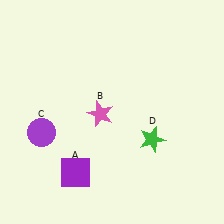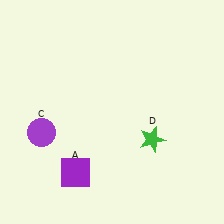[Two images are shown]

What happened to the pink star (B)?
The pink star (B) was removed in Image 2. It was in the bottom-left area of Image 1.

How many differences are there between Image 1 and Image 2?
There is 1 difference between the two images.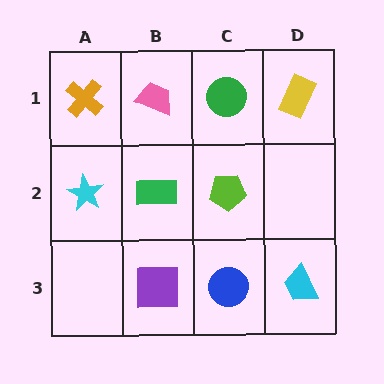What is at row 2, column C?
A lime pentagon.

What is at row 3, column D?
A cyan trapezoid.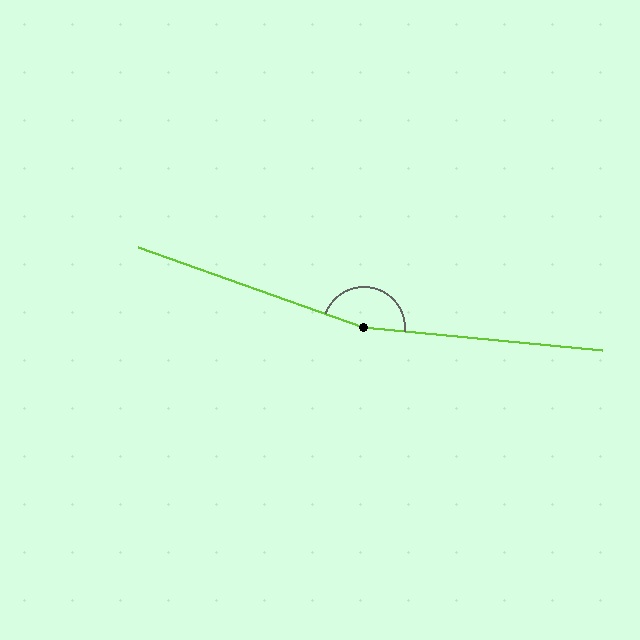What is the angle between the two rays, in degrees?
Approximately 166 degrees.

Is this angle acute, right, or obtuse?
It is obtuse.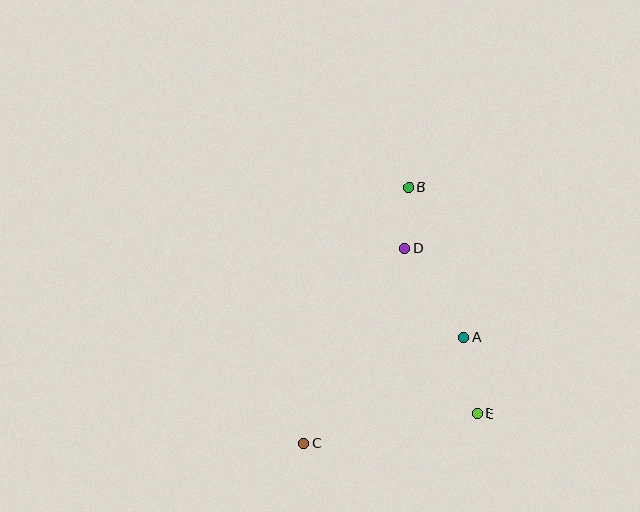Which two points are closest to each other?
Points B and D are closest to each other.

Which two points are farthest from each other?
Points B and C are farthest from each other.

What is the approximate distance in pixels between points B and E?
The distance between B and E is approximately 237 pixels.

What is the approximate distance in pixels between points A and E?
The distance between A and E is approximately 78 pixels.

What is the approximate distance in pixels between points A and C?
The distance between A and C is approximately 192 pixels.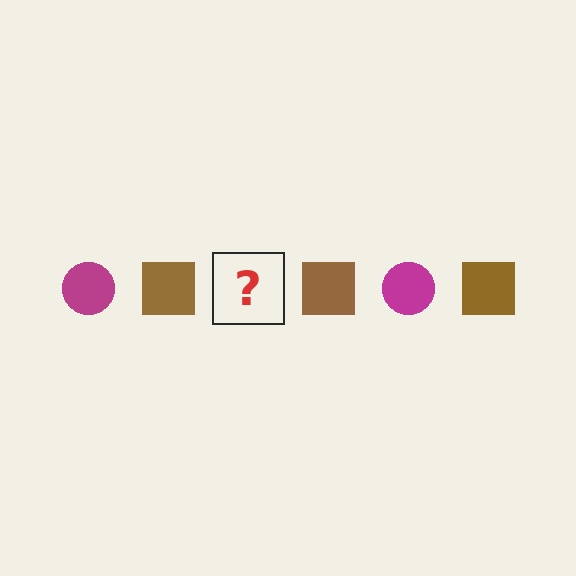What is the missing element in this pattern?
The missing element is a magenta circle.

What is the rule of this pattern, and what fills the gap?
The rule is that the pattern alternates between magenta circle and brown square. The gap should be filled with a magenta circle.